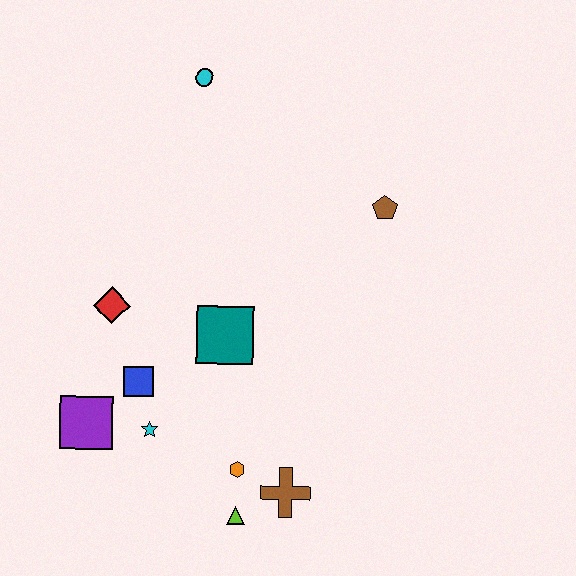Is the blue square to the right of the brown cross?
No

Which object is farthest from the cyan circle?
The lime triangle is farthest from the cyan circle.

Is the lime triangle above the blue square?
No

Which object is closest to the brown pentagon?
The teal square is closest to the brown pentagon.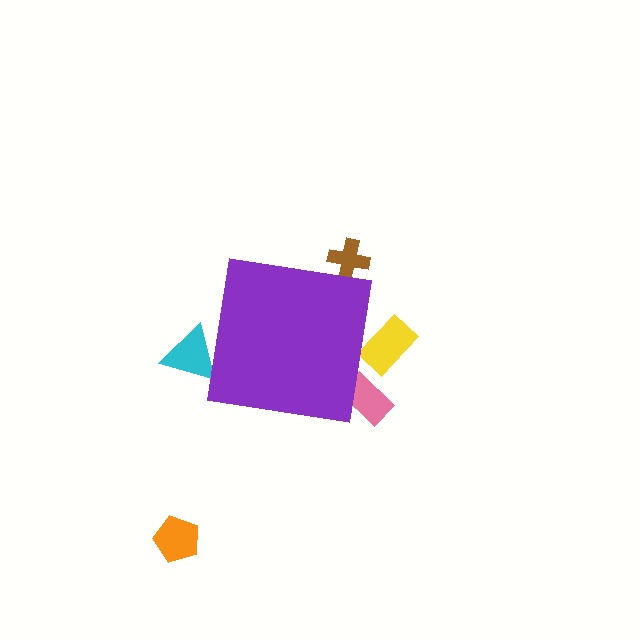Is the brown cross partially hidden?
Yes, the brown cross is partially hidden behind the purple square.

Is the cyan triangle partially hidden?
Yes, the cyan triangle is partially hidden behind the purple square.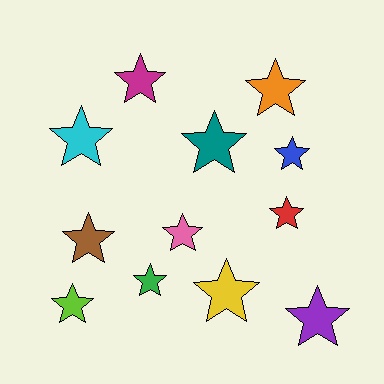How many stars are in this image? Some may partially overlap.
There are 12 stars.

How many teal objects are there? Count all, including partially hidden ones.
There is 1 teal object.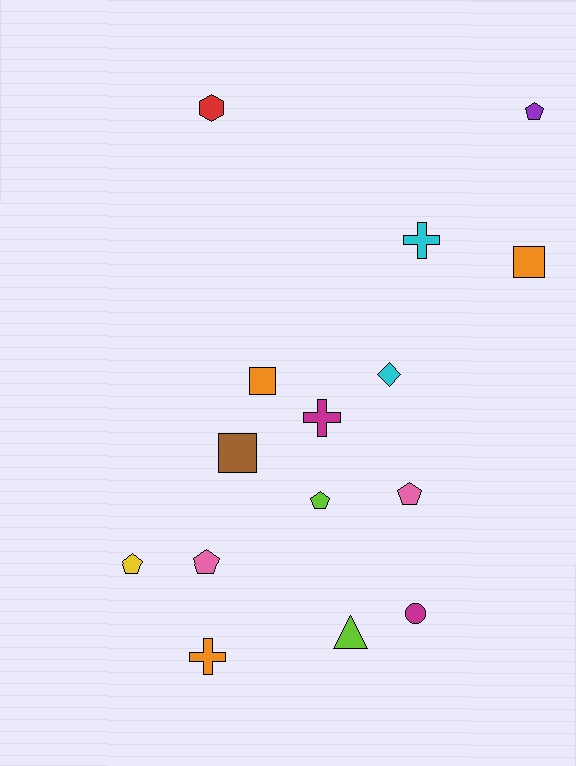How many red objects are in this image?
There is 1 red object.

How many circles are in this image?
There is 1 circle.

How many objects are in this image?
There are 15 objects.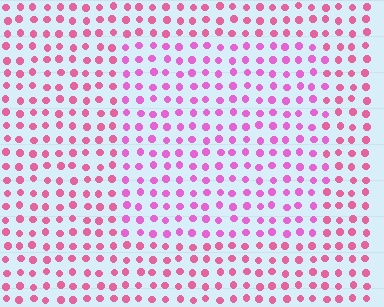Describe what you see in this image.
The image is filled with small pink elements in a uniform arrangement. A rectangle-shaped region is visible where the elements are tinted to a slightly different hue, forming a subtle color boundary.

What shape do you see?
I see a rectangle.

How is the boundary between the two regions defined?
The boundary is defined purely by a slight shift in hue (about 26 degrees). Spacing, size, and orientation are identical on both sides.